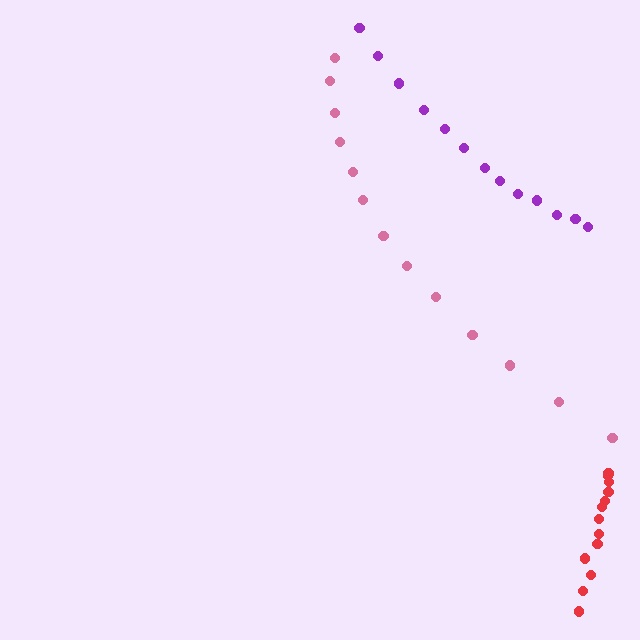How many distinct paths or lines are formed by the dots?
There are 3 distinct paths.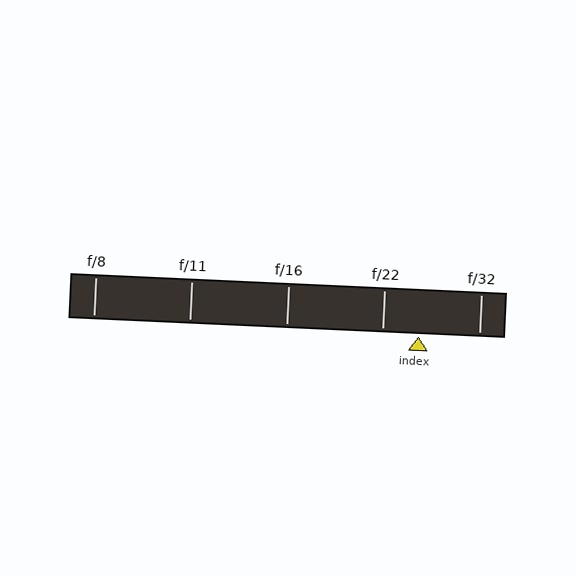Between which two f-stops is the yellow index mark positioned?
The index mark is between f/22 and f/32.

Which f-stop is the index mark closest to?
The index mark is closest to f/22.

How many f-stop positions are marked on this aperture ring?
There are 5 f-stop positions marked.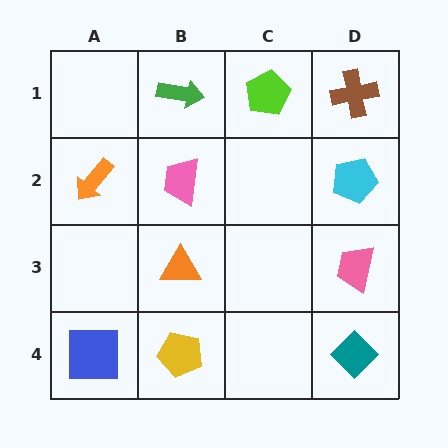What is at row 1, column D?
A brown cross.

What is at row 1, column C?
A lime pentagon.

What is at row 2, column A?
An orange arrow.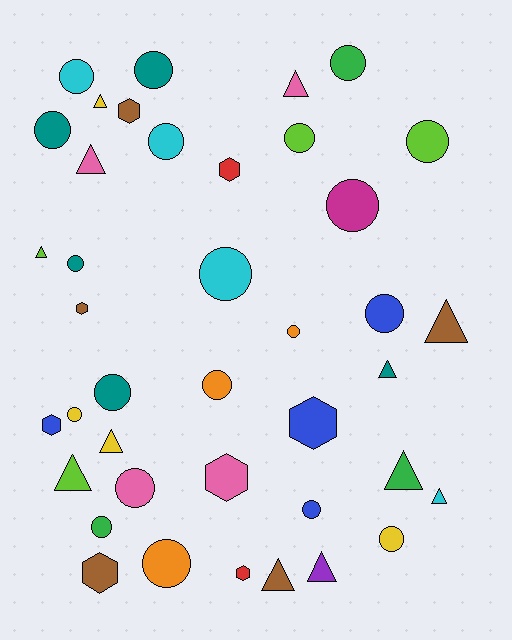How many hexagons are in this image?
There are 8 hexagons.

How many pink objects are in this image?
There are 4 pink objects.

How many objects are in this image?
There are 40 objects.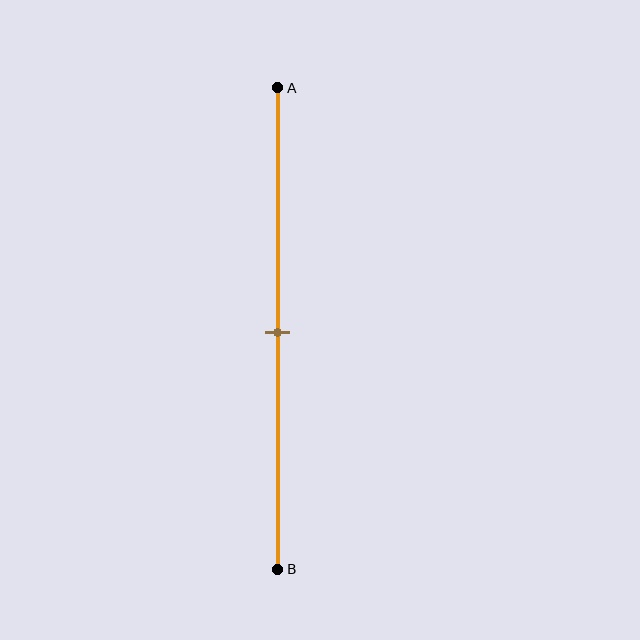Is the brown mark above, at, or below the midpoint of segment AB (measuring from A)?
The brown mark is approximately at the midpoint of segment AB.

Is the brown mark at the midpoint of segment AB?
Yes, the mark is approximately at the midpoint.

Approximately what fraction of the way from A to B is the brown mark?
The brown mark is approximately 50% of the way from A to B.